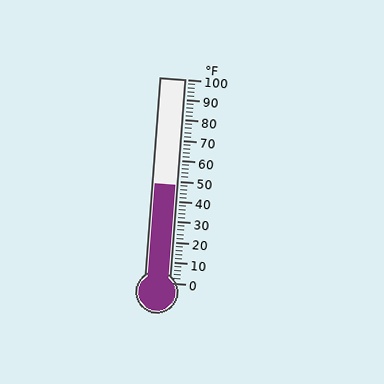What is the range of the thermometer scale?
The thermometer scale ranges from 0°F to 100°F.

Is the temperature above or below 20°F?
The temperature is above 20°F.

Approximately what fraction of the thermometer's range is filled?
The thermometer is filled to approximately 50% of its range.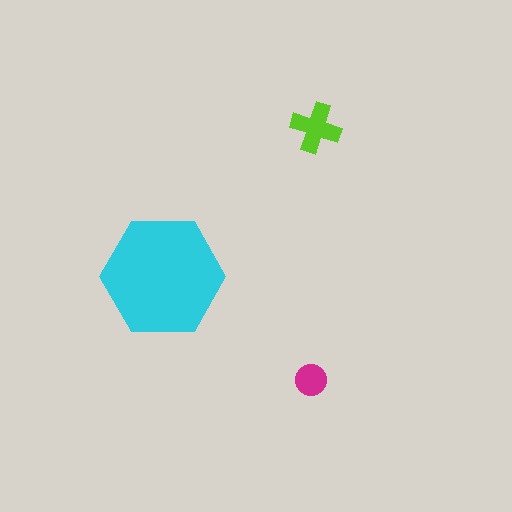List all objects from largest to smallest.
The cyan hexagon, the lime cross, the magenta circle.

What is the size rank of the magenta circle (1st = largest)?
3rd.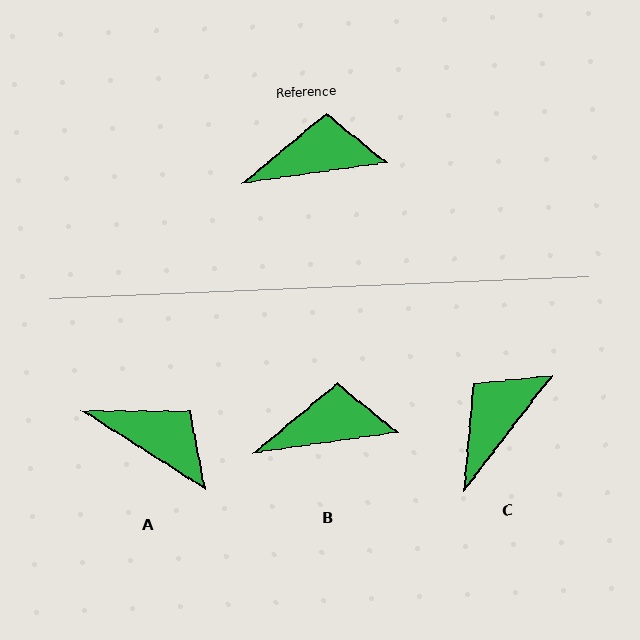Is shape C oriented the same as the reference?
No, it is off by about 45 degrees.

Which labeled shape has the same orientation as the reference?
B.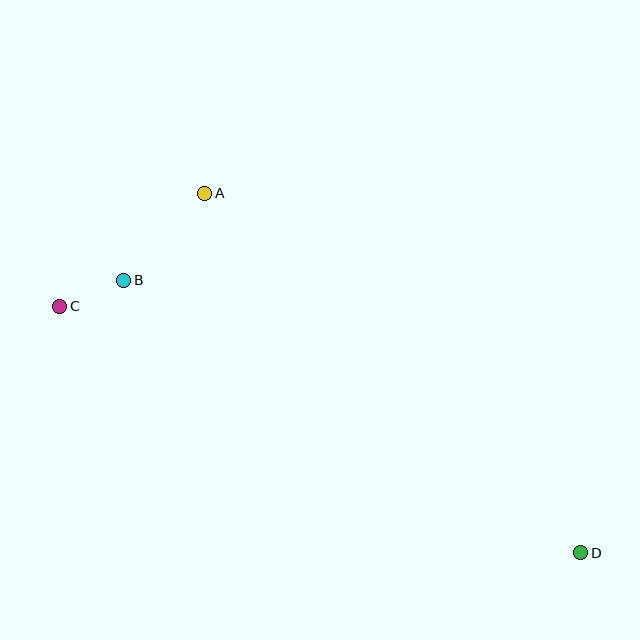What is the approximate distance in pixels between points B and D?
The distance between B and D is approximately 532 pixels.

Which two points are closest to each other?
Points B and C are closest to each other.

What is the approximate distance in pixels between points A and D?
The distance between A and D is approximately 520 pixels.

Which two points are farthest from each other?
Points C and D are farthest from each other.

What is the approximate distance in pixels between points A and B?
The distance between A and B is approximately 119 pixels.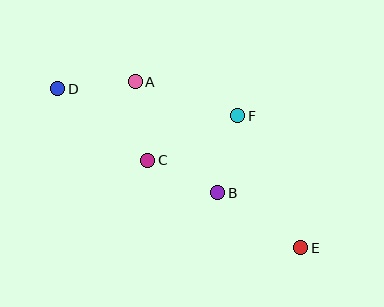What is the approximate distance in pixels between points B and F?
The distance between B and F is approximately 80 pixels.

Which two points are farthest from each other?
Points D and E are farthest from each other.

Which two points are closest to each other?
Points B and C are closest to each other.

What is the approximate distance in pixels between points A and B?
The distance between A and B is approximately 138 pixels.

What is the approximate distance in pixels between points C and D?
The distance between C and D is approximately 115 pixels.